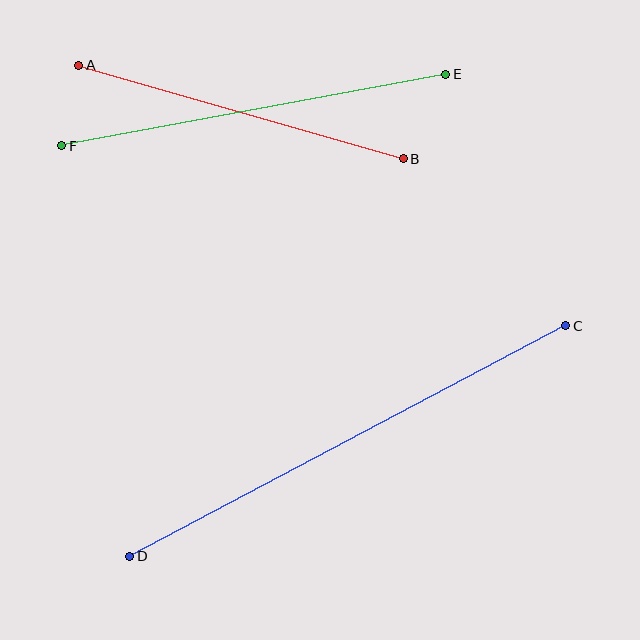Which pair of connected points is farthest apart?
Points C and D are farthest apart.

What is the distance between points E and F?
The distance is approximately 391 pixels.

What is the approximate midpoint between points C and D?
The midpoint is at approximately (348, 441) pixels.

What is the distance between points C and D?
The distance is approximately 493 pixels.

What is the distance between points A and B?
The distance is approximately 338 pixels.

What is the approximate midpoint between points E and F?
The midpoint is at approximately (254, 110) pixels.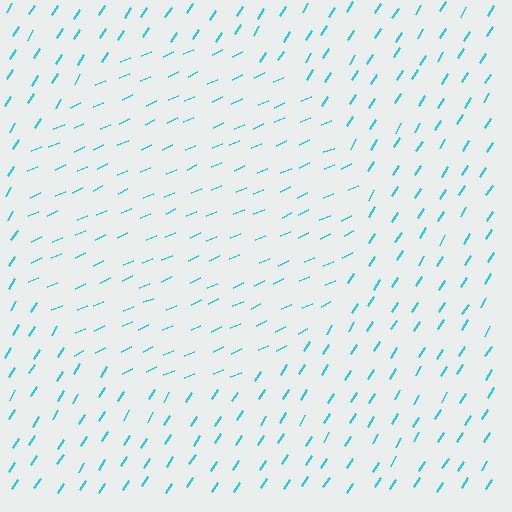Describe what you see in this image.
The image is filled with small cyan line segments. A circle region in the image has lines oriented differently from the surrounding lines, creating a visible texture boundary.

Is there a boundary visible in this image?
Yes, there is a texture boundary formed by a change in line orientation.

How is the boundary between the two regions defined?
The boundary is defined purely by a change in line orientation (approximately 33 degrees difference). All lines are the same color and thickness.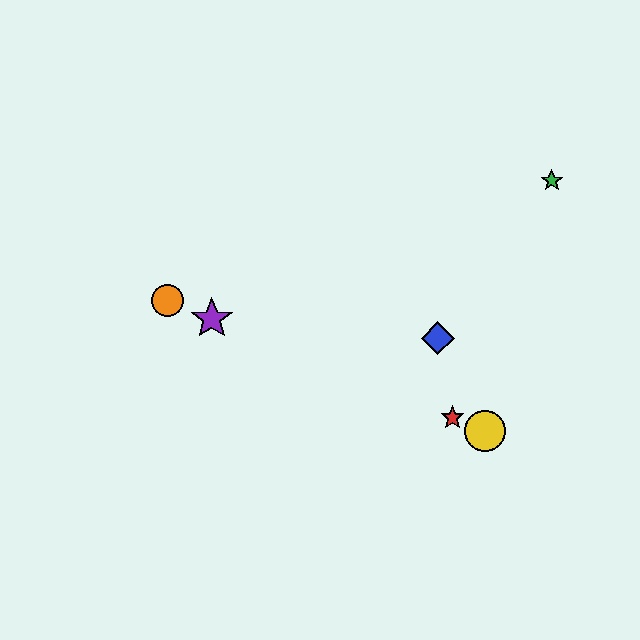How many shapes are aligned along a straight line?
4 shapes (the red star, the yellow circle, the purple star, the orange circle) are aligned along a straight line.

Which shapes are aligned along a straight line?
The red star, the yellow circle, the purple star, the orange circle are aligned along a straight line.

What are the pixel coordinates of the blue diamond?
The blue diamond is at (438, 338).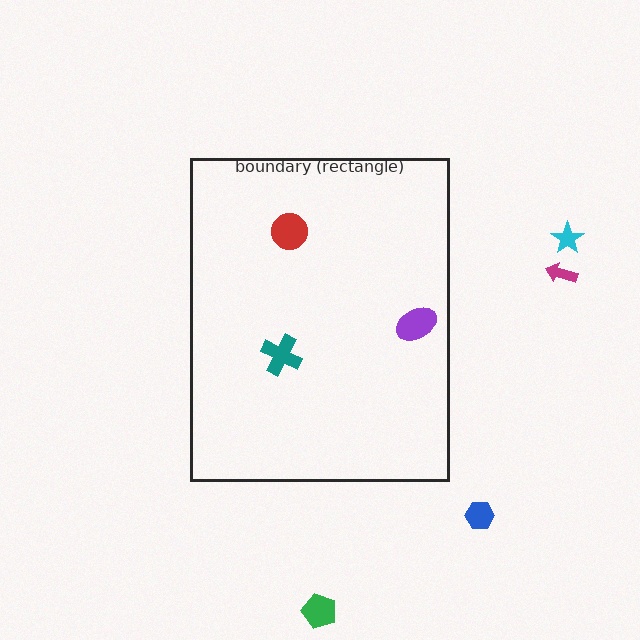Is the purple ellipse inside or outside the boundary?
Inside.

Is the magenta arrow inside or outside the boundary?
Outside.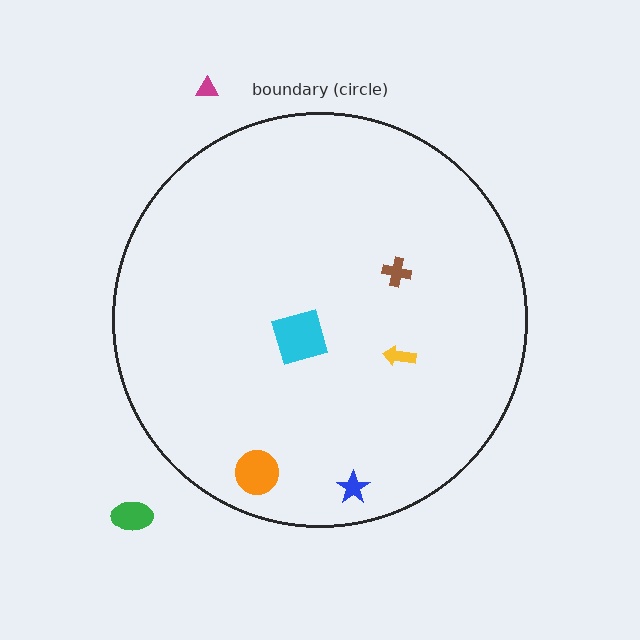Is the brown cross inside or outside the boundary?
Inside.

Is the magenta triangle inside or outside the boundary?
Outside.